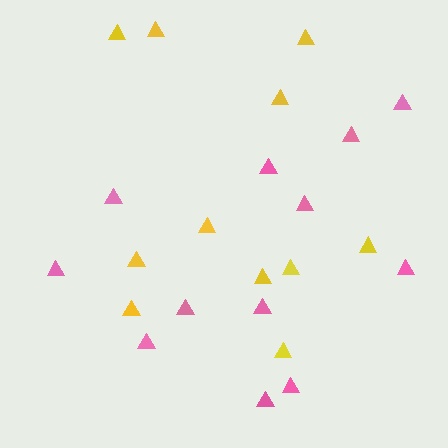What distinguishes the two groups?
There are 2 groups: one group of yellow triangles (11) and one group of pink triangles (12).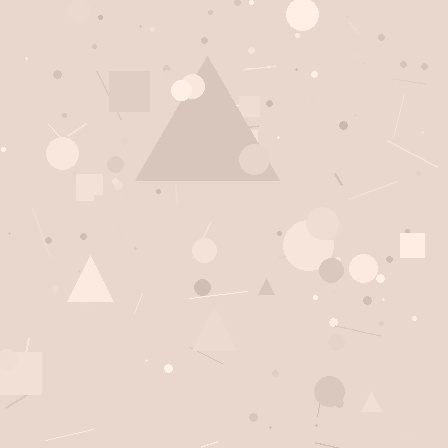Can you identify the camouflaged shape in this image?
The camouflaged shape is a triangle.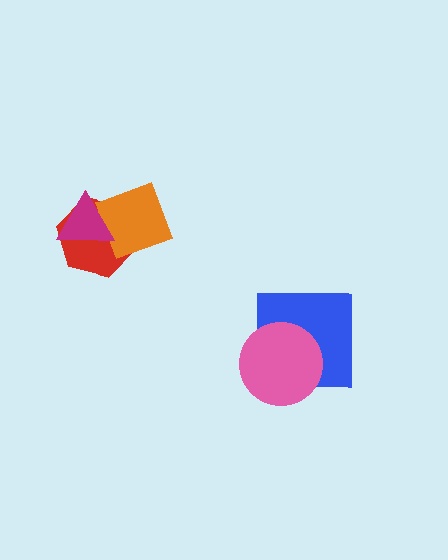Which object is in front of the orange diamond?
The magenta triangle is in front of the orange diamond.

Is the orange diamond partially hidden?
Yes, it is partially covered by another shape.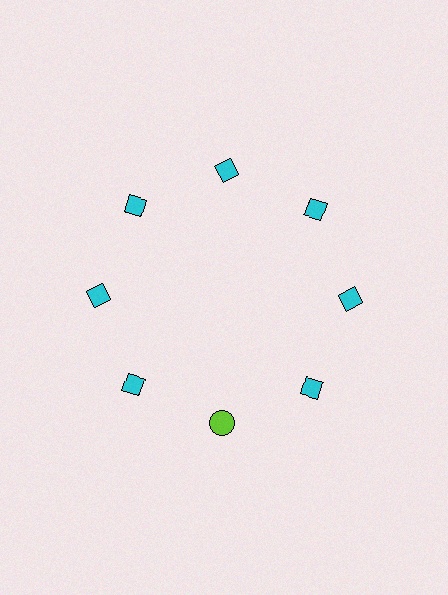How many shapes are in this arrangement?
There are 8 shapes arranged in a ring pattern.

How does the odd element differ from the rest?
It differs in both color (lime instead of cyan) and shape (circle instead of diamond).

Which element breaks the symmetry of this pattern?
The lime circle at roughly the 6 o'clock position breaks the symmetry. All other shapes are cyan diamonds.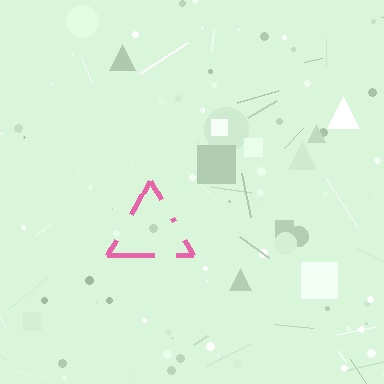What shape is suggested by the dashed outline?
The dashed outline suggests a triangle.